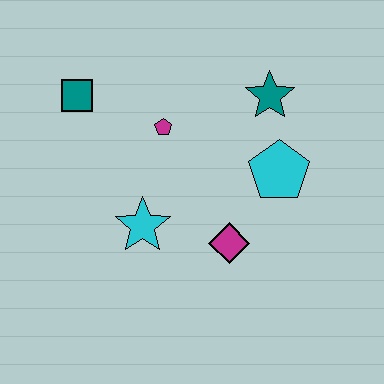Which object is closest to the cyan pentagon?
The teal star is closest to the cyan pentagon.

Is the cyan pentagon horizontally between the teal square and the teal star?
No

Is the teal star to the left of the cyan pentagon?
Yes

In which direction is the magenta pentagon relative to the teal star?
The magenta pentagon is to the left of the teal star.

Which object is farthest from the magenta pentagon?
The magenta diamond is farthest from the magenta pentagon.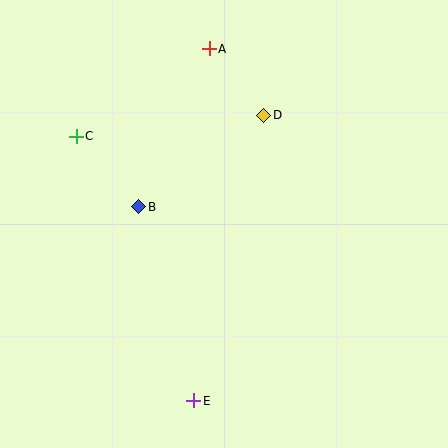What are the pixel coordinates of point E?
Point E is at (194, 401).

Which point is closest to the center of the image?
Point B at (139, 207) is closest to the center.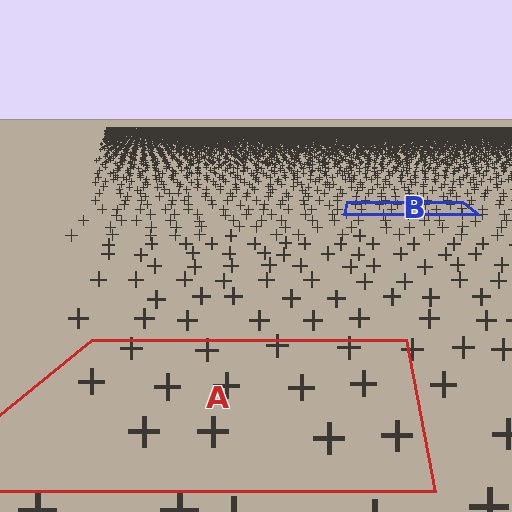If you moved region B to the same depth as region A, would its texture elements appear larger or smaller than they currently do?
They would appear larger. At a closer depth, the same texture elements are projected at a bigger on-screen size.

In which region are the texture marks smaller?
The texture marks are smaller in region B, because it is farther away.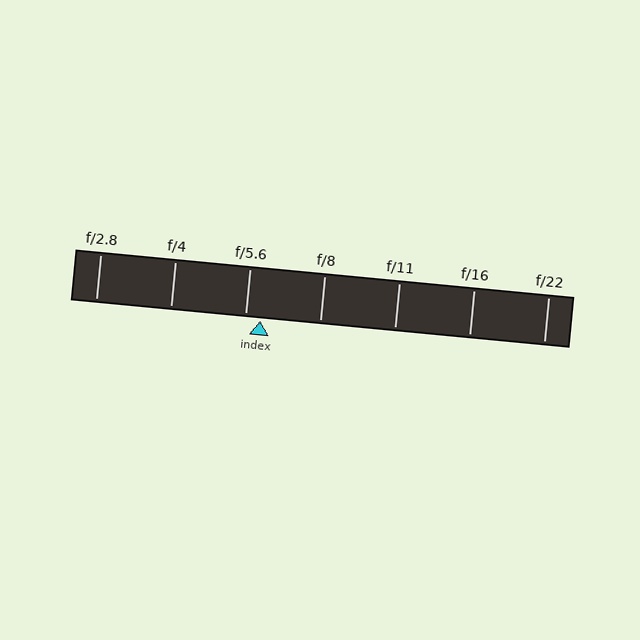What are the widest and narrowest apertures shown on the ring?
The widest aperture shown is f/2.8 and the narrowest is f/22.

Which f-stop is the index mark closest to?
The index mark is closest to f/5.6.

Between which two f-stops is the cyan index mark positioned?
The index mark is between f/5.6 and f/8.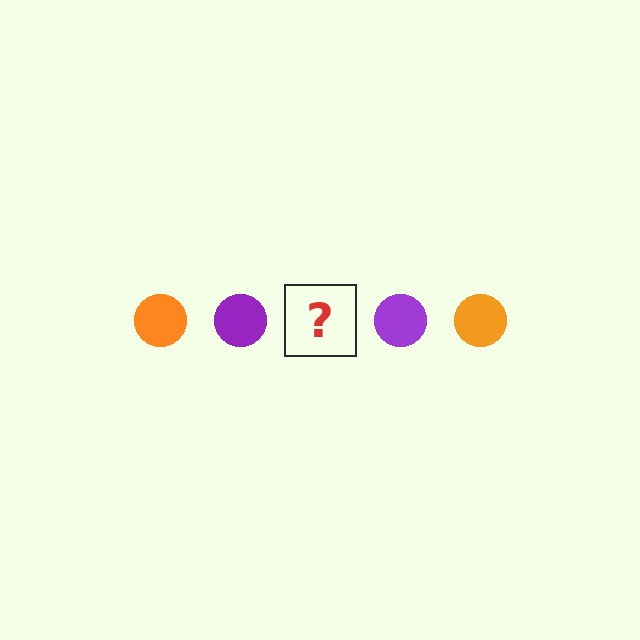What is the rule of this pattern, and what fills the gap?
The rule is that the pattern cycles through orange, purple circles. The gap should be filled with an orange circle.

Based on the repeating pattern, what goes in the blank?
The blank should be an orange circle.